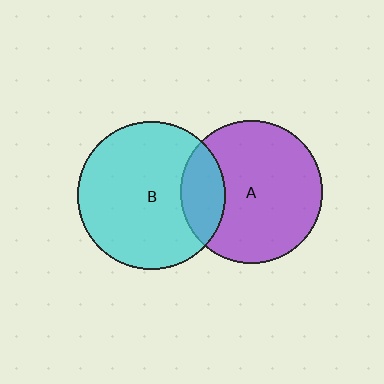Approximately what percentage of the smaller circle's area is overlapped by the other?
Approximately 20%.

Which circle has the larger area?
Circle B (cyan).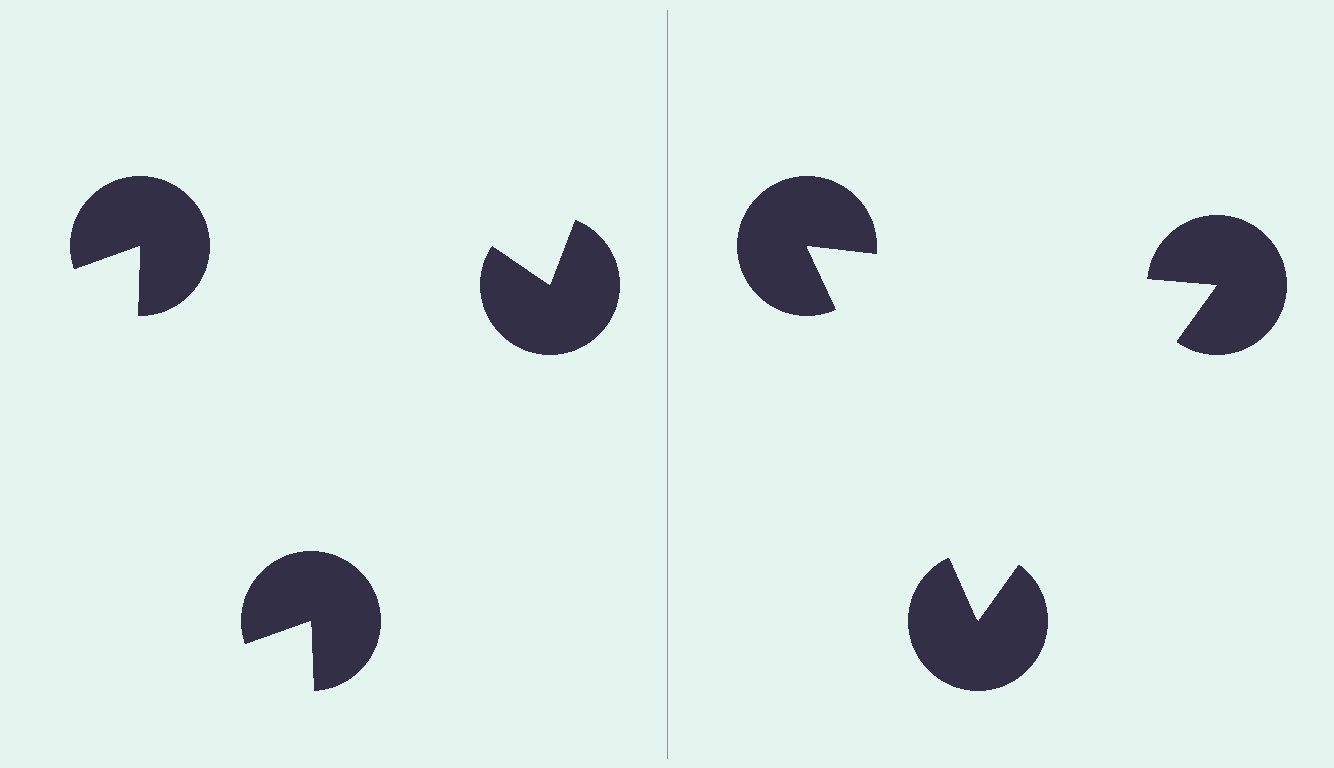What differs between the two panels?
The pac-man discs are positioned identically on both sides; only the wedge orientations differ. On the right they align to a triangle; on the left they are misaligned.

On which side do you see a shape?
An illusory triangle appears on the right side. On the left side the wedge cuts are rotated, so no coherent shape forms.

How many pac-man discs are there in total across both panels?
6 — 3 on each side.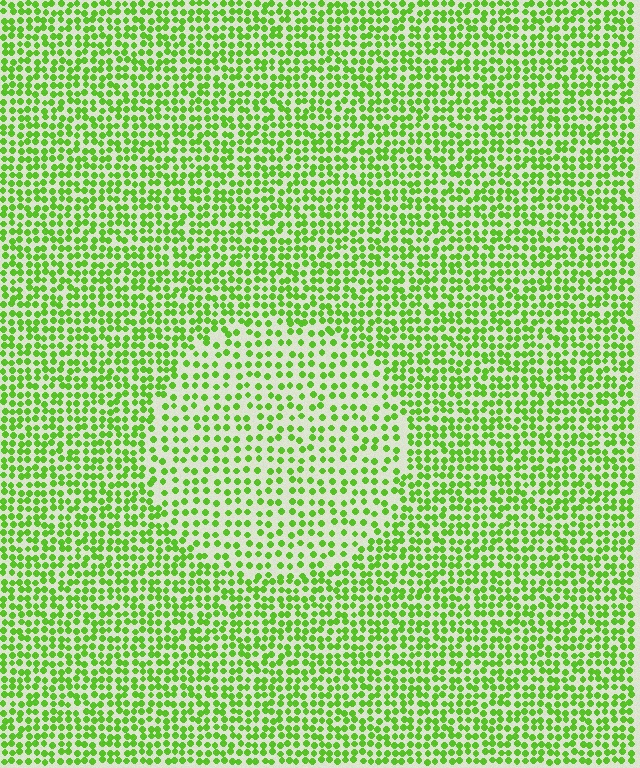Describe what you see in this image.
The image contains small lime elements arranged at two different densities. A circle-shaped region is visible where the elements are less densely packed than the surrounding area.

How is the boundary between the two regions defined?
The boundary is defined by a change in element density (approximately 1.7x ratio). All elements are the same color, size, and shape.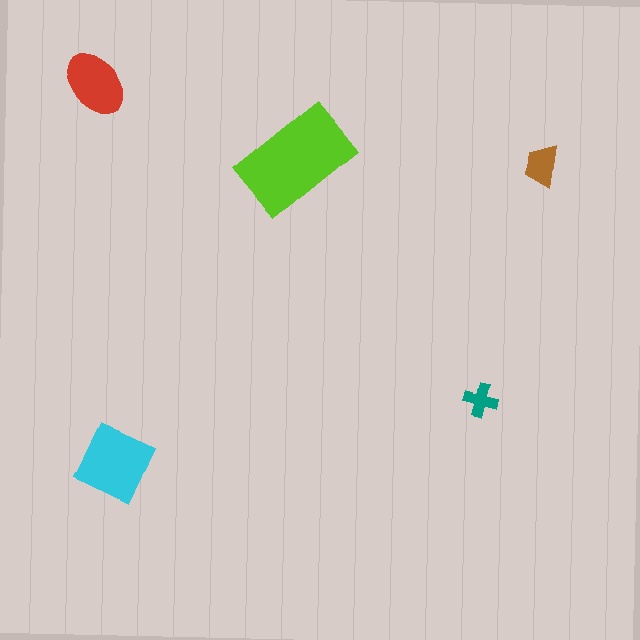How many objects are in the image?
There are 5 objects in the image.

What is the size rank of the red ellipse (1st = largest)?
3rd.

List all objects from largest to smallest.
The lime rectangle, the cyan diamond, the red ellipse, the brown trapezoid, the teal cross.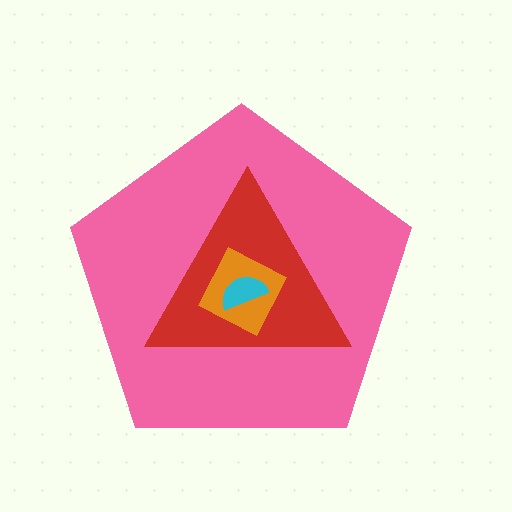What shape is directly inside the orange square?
The cyan semicircle.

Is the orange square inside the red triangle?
Yes.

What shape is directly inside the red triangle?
The orange square.